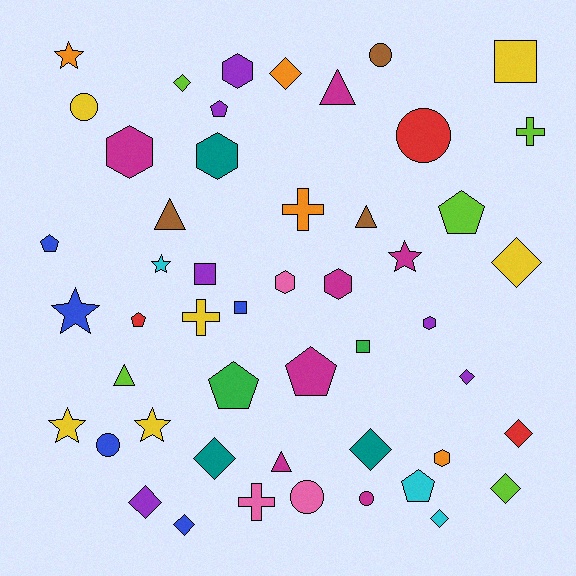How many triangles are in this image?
There are 5 triangles.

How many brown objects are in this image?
There are 3 brown objects.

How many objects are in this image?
There are 50 objects.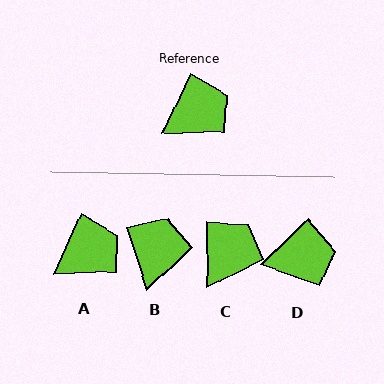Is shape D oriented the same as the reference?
No, it is off by about 20 degrees.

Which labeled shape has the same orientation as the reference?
A.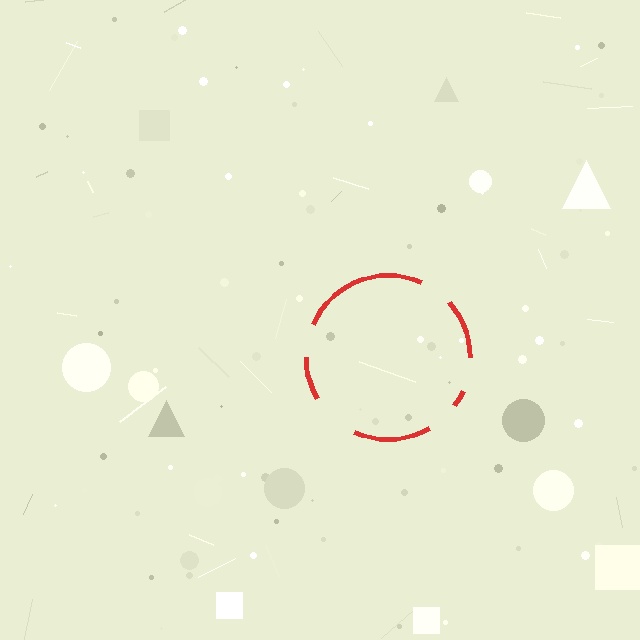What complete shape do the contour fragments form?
The contour fragments form a circle.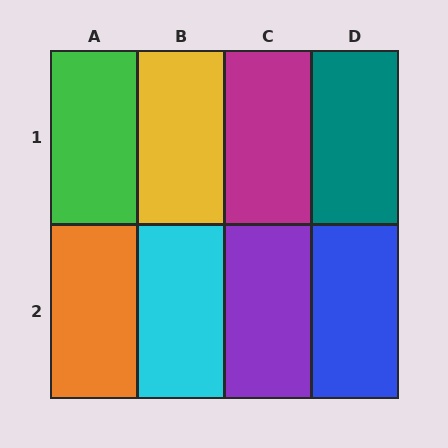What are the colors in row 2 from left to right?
Orange, cyan, purple, blue.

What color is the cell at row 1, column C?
Magenta.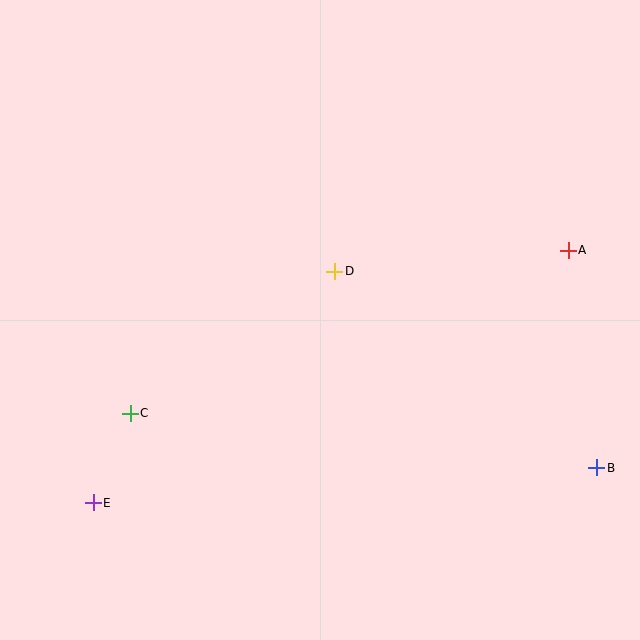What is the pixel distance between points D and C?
The distance between D and C is 249 pixels.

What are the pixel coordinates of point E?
Point E is at (93, 503).